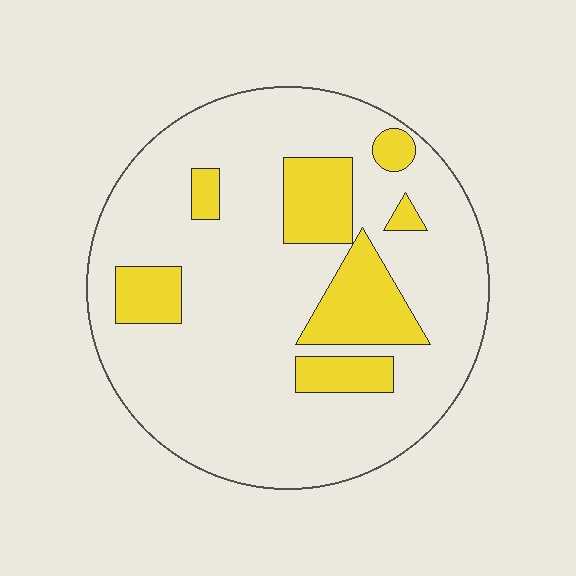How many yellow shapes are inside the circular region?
7.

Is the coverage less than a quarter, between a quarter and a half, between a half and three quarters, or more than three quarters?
Less than a quarter.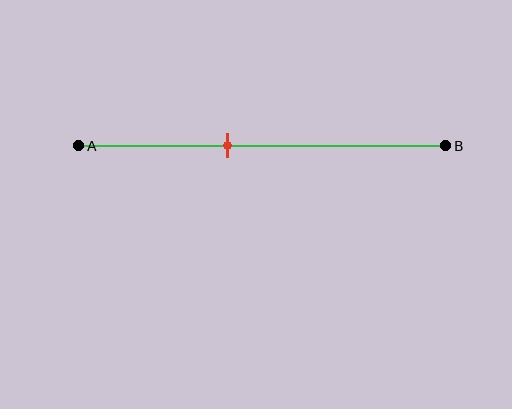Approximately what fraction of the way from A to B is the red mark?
The red mark is approximately 40% of the way from A to B.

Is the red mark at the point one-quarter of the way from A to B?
No, the mark is at about 40% from A, not at the 25% one-quarter point.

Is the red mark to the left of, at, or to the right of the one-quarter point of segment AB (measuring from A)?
The red mark is to the right of the one-quarter point of segment AB.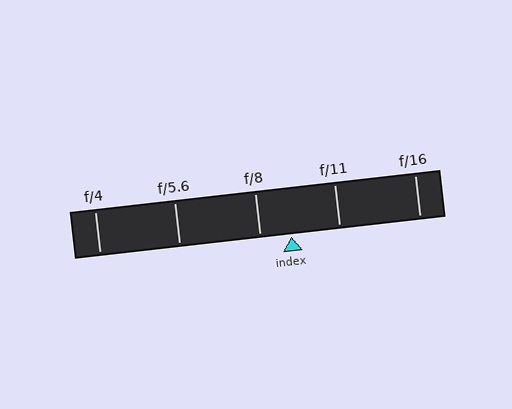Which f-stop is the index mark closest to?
The index mark is closest to f/8.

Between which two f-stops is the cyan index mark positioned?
The index mark is between f/8 and f/11.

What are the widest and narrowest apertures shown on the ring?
The widest aperture shown is f/4 and the narrowest is f/16.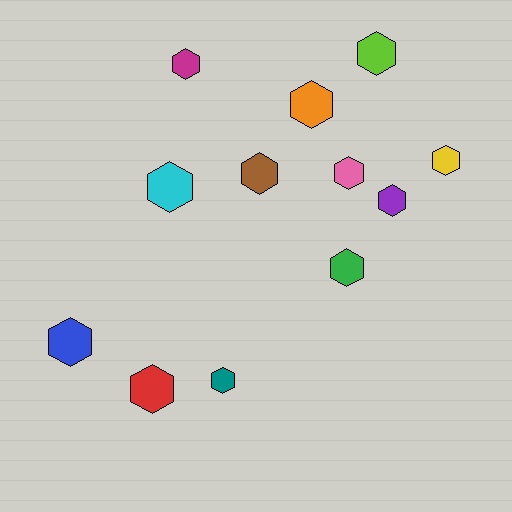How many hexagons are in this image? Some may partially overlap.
There are 12 hexagons.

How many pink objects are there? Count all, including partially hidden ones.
There is 1 pink object.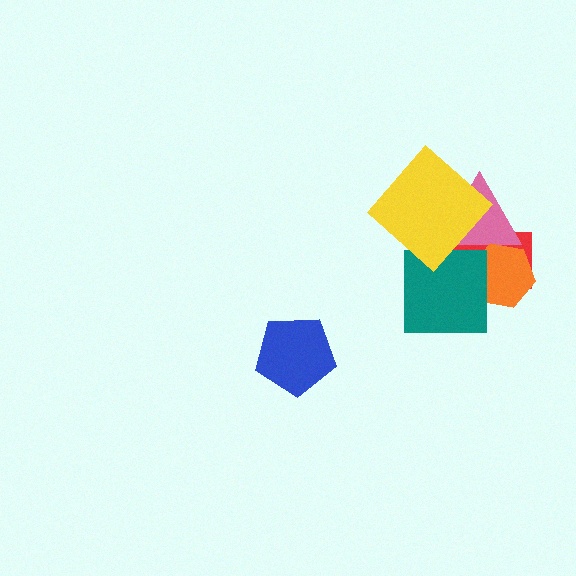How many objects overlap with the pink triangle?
4 objects overlap with the pink triangle.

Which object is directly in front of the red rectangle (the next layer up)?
The pink triangle is directly in front of the red rectangle.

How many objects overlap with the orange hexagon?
3 objects overlap with the orange hexagon.